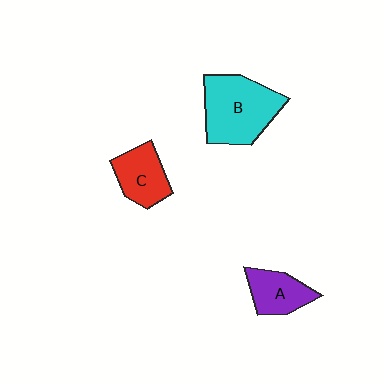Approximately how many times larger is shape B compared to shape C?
Approximately 1.7 times.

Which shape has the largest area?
Shape B (cyan).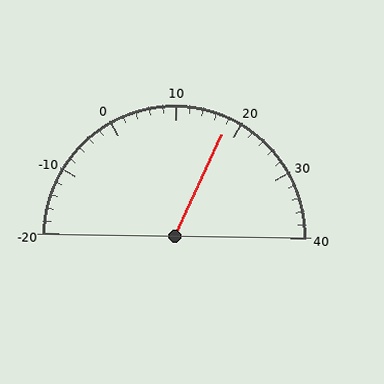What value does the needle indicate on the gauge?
The needle indicates approximately 18.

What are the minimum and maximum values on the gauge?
The gauge ranges from -20 to 40.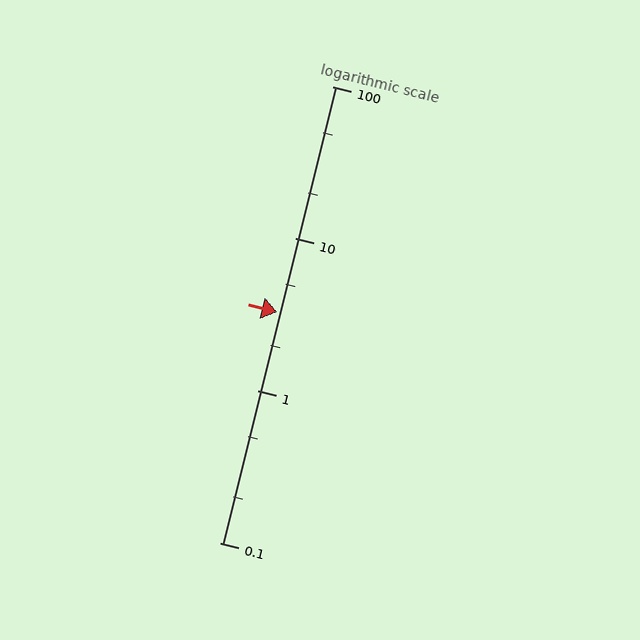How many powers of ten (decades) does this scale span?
The scale spans 3 decades, from 0.1 to 100.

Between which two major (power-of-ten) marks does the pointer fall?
The pointer is between 1 and 10.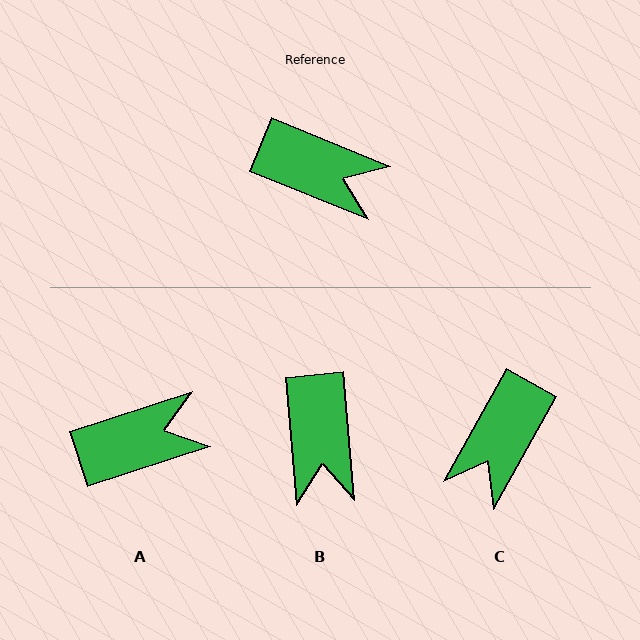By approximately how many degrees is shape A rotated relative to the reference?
Approximately 40 degrees counter-clockwise.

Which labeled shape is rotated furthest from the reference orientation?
C, about 97 degrees away.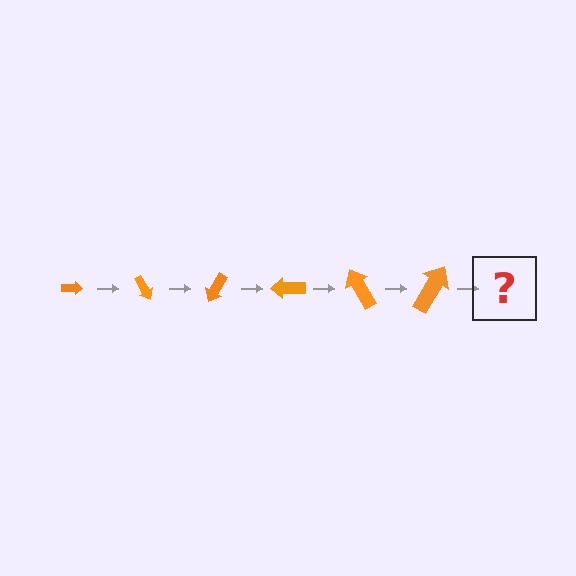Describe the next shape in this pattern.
It should be an arrow, larger than the previous one and rotated 360 degrees from the start.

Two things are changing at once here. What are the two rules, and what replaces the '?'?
The two rules are that the arrow grows larger each step and it rotates 60 degrees each step. The '?' should be an arrow, larger than the previous one and rotated 360 degrees from the start.